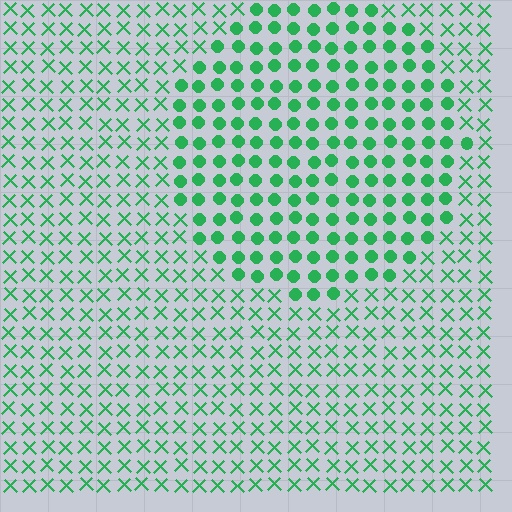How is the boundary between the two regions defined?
The boundary is defined by a change in element shape: circles inside vs. X marks outside. All elements share the same color and spacing.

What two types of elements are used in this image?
The image uses circles inside the circle region and X marks outside it.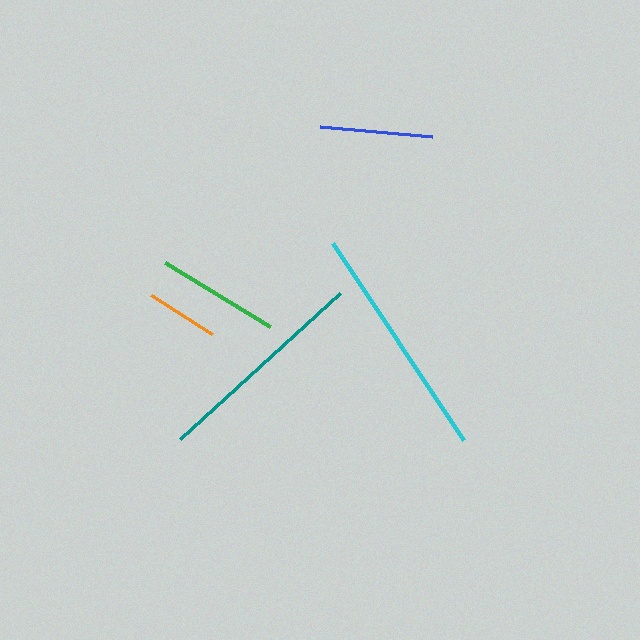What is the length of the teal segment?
The teal segment is approximately 216 pixels long.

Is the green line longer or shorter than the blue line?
The green line is longer than the blue line.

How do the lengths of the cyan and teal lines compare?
The cyan and teal lines are approximately the same length.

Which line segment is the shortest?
The orange line is the shortest at approximately 72 pixels.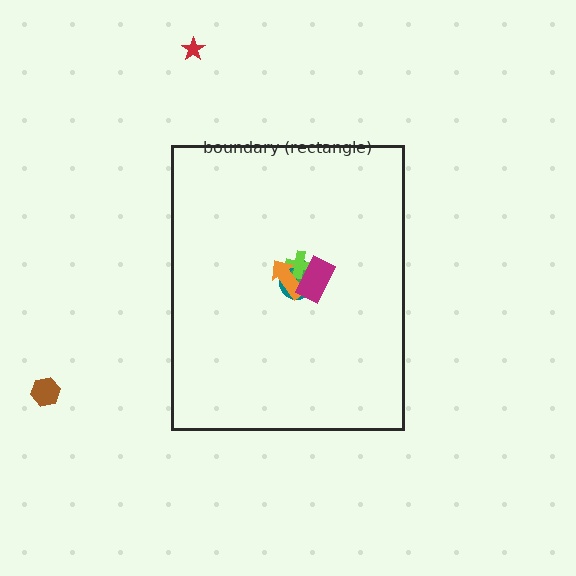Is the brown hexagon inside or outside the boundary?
Outside.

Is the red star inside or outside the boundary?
Outside.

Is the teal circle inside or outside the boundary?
Inside.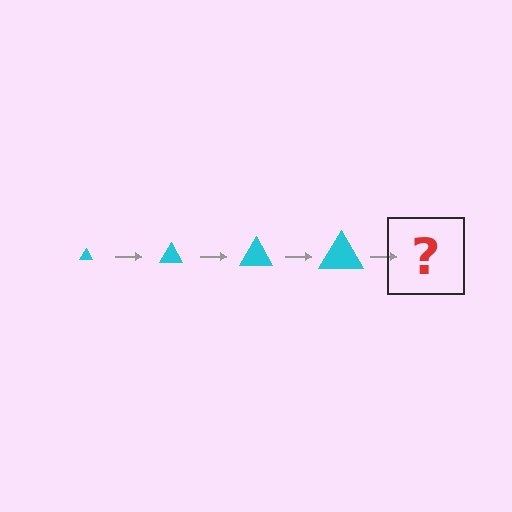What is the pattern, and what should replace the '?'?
The pattern is that the triangle gets progressively larger each step. The '?' should be a cyan triangle, larger than the previous one.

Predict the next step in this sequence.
The next step is a cyan triangle, larger than the previous one.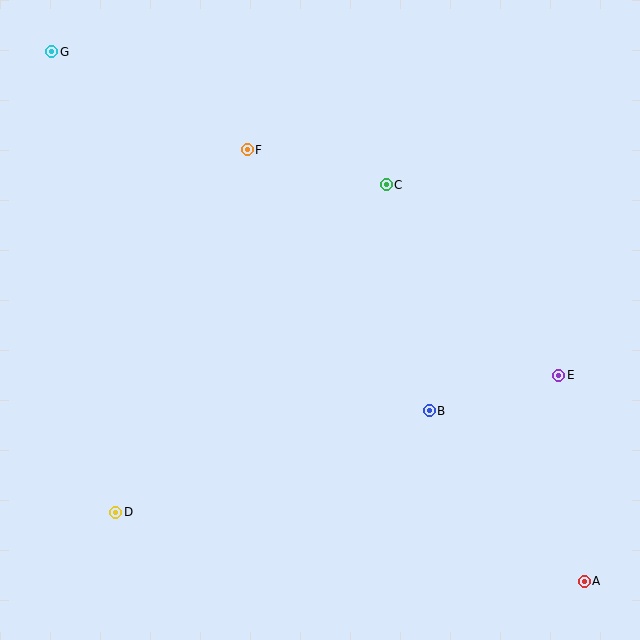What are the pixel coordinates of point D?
Point D is at (116, 512).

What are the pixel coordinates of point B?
Point B is at (429, 411).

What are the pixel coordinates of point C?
Point C is at (386, 185).